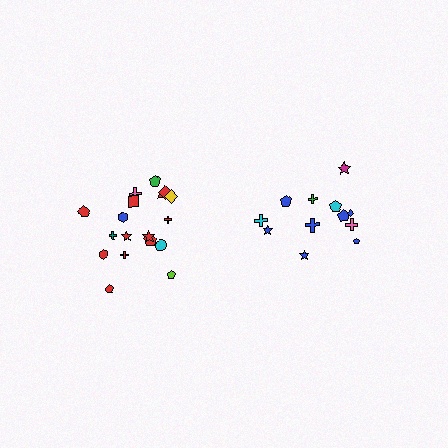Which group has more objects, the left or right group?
The left group.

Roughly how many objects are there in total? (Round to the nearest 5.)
Roughly 30 objects in total.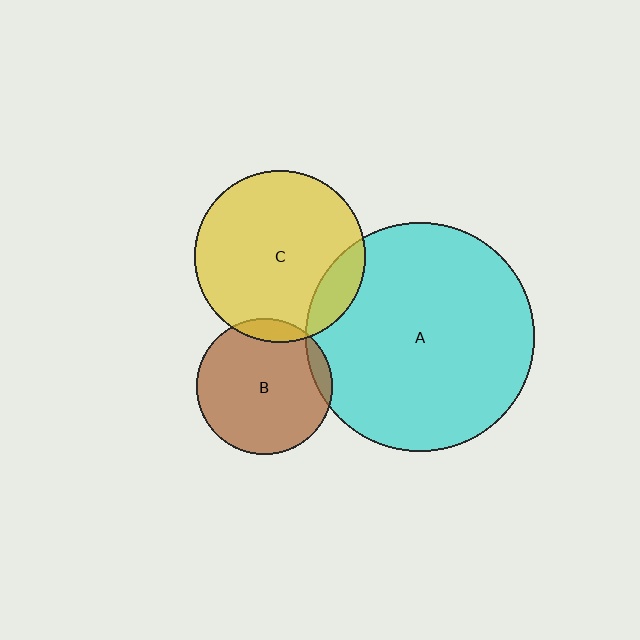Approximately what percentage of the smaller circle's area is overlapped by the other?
Approximately 10%.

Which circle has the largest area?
Circle A (cyan).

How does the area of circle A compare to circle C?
Approximately 1.8 times.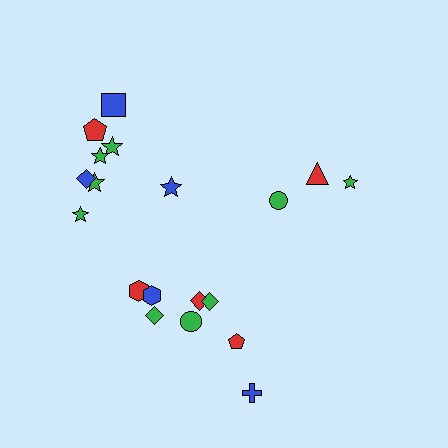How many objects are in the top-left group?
There are 8 objects.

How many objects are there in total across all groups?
There are 19 objects.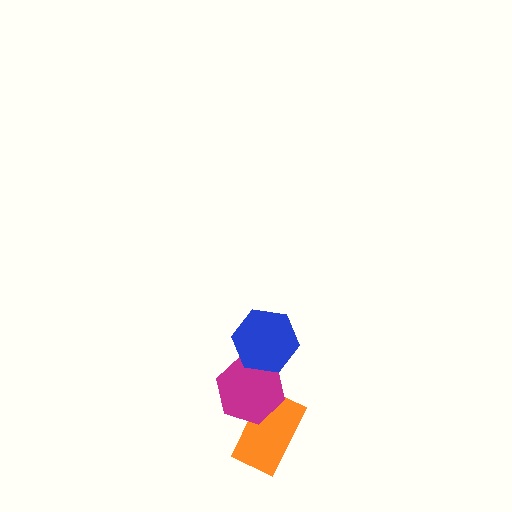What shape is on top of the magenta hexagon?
The blue hexagon is on top of the magenta hexagon.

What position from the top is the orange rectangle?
The orange rectangle is 3rd from the top.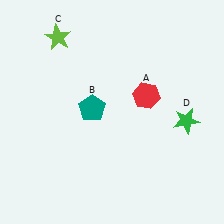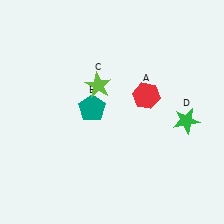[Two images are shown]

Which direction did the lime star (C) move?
The lime star (C) moved down.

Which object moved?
The lime star (C) moved down.